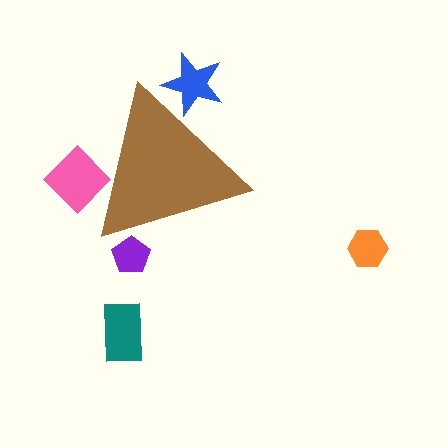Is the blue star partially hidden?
Yes, the blue star is partially hidden behind the brown triangle.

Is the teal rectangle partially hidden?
No, the teal rectangle is fully visible.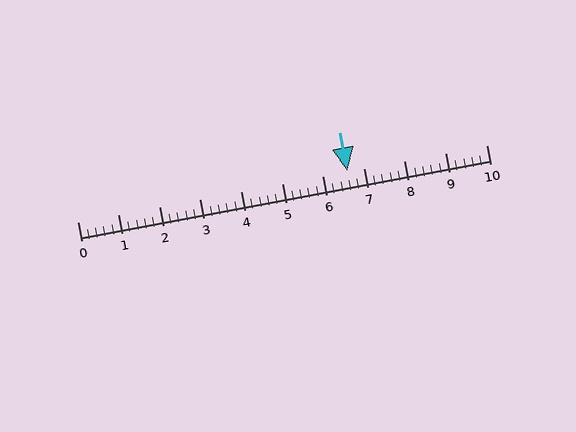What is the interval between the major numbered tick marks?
The major tick marks are spaced 1 units apart.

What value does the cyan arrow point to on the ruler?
The cyan arrow points to approximately 6.6.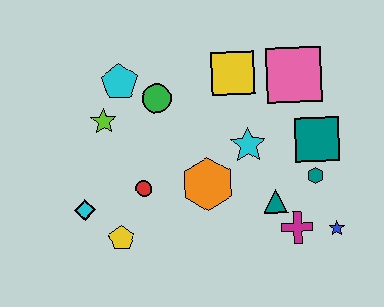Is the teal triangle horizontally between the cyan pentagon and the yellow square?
No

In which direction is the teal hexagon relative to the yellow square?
The teal hexagon is below the yellow square.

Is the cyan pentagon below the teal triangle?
No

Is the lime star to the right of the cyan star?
No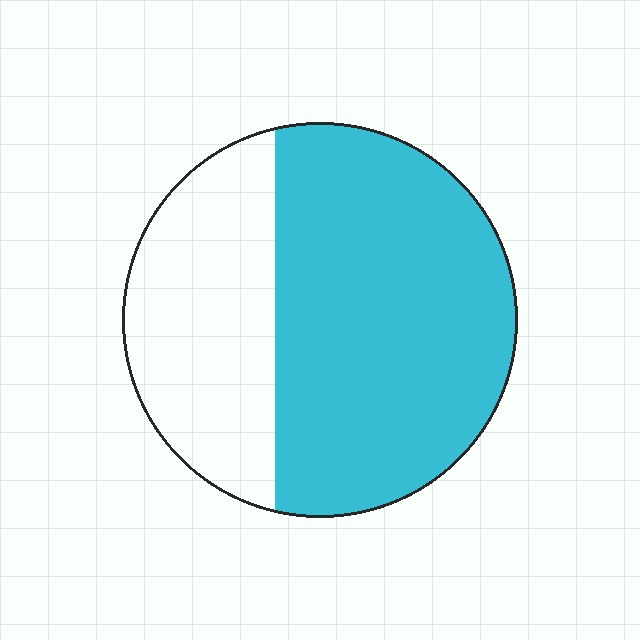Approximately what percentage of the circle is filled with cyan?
Approximately 65%.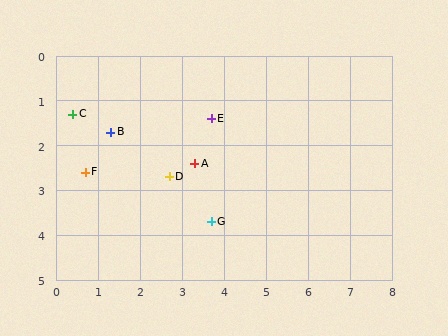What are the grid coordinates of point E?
Point E is at approximately (3.7, 1.4).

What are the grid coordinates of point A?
Point A is at approximately (3.3, 2.4).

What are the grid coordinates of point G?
Point G is at approximately (3.7, 3.7).